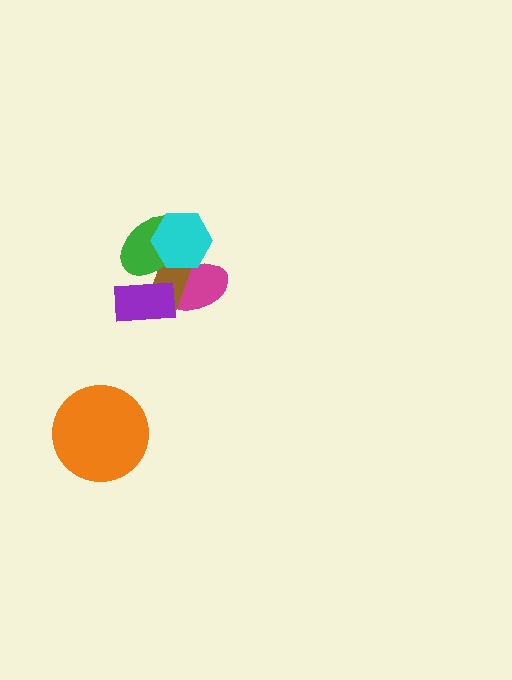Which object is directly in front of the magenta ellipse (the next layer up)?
The brown rectangle is directly in front of the magenta ellipse.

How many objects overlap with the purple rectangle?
3 objects overlap with the purple rectangle.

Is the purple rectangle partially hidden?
Yes, it is partially covered by another shape.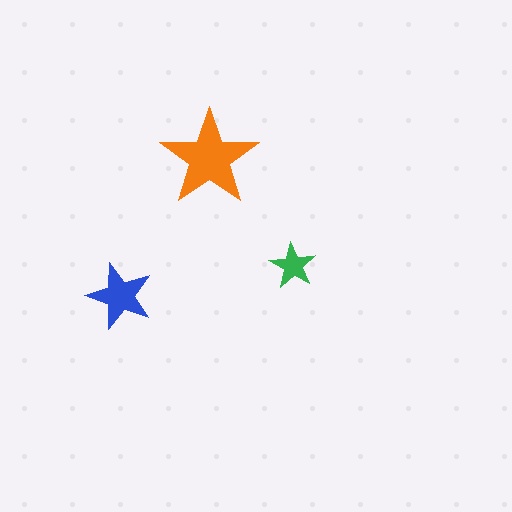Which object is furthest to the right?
The green star is rightmost.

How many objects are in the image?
There are 3 objects in the image.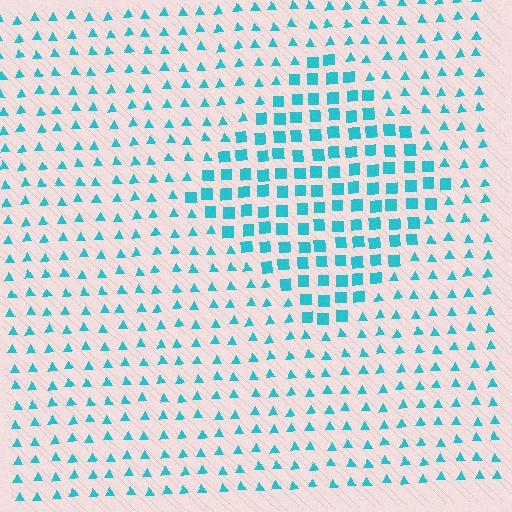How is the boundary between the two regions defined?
The boundary is defined by a change in element shape: squares inside vs. triangles outside. All elements share the same color and spacing.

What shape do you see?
I see a diamond.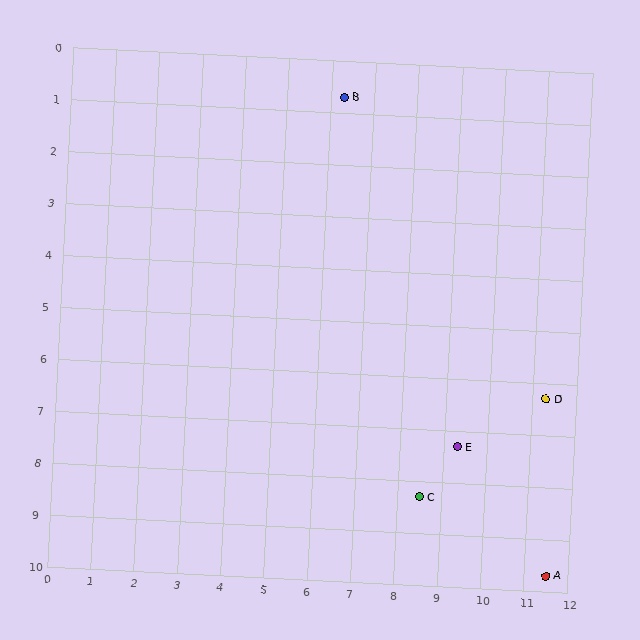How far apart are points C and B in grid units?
Points C and B are about 7.9 grid units apart.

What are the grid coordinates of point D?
Point D is at approximately (11.3, 6.3).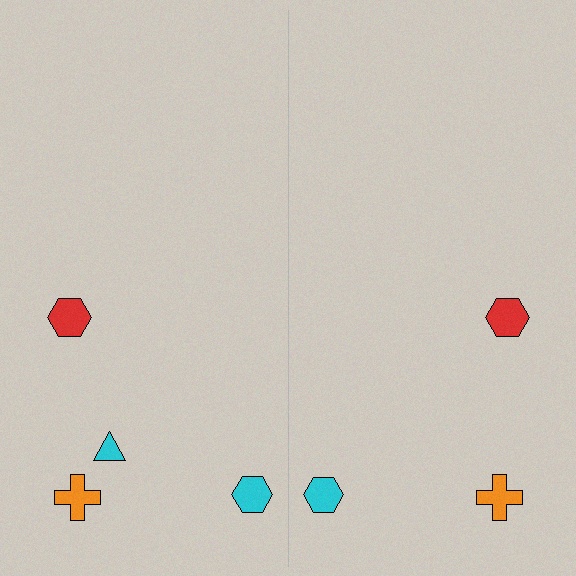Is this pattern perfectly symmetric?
No, the pattern is not perfectly symmetric. A cyan triangle is missing from the right side.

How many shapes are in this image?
There are 7 shapes in this image.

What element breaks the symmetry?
A cyan triangle is missing from the right side.